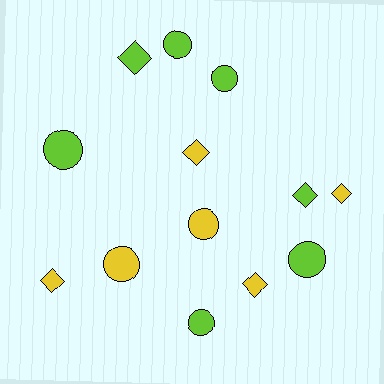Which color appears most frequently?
Lime, with 7 objects.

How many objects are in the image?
There are 13 objects.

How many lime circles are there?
There are 5 lime circles.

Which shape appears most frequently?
Circle, with 7 objects.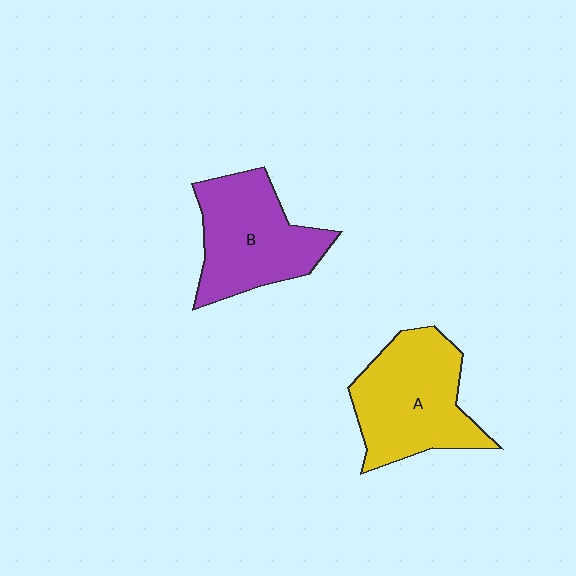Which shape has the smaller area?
Shape B (purple).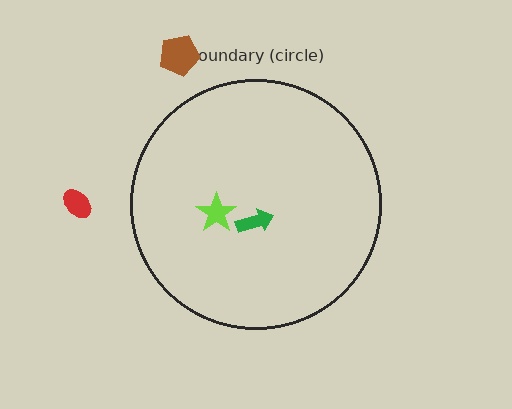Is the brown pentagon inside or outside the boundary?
Outside.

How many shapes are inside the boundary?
2 inside, 2 outside.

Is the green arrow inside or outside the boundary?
Inside.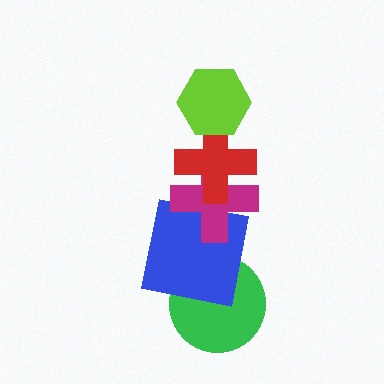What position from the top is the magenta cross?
The magenta cross is 3rd from the top.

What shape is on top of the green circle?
The blue square is on top of the green circle.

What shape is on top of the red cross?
The lime hexagon is on top of the red cross.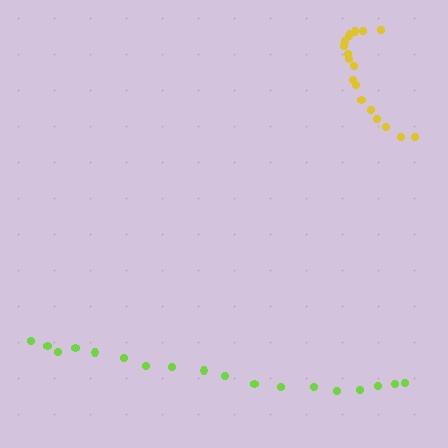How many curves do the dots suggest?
There are 2 distinct paths.